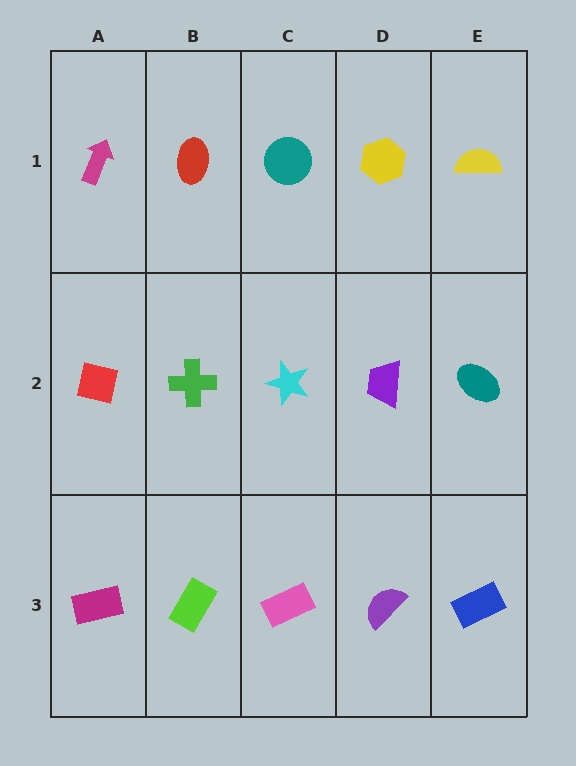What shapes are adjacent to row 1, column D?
A purple trapezoid (row 2, column D), a teal circle (row 1, column C), a yellow semicircle (row 1, column E).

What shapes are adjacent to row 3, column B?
A green cross (row 2, column B), a magenta rectangle (row 3, column A), a pink rectangle (row 3, column C).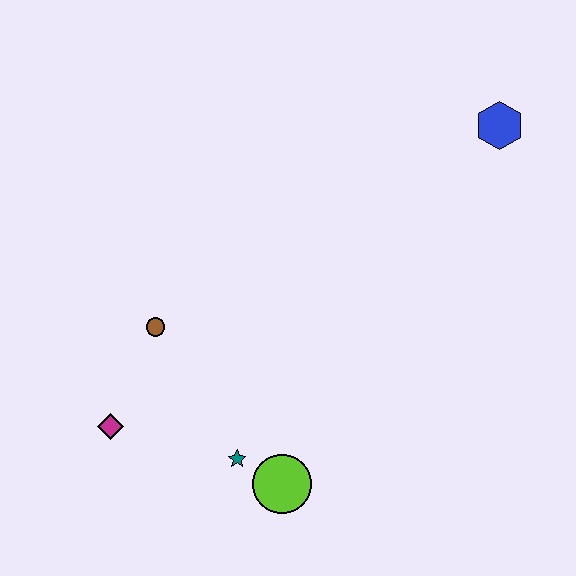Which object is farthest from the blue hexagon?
The magenta diamond is farthest from the blue hexagon.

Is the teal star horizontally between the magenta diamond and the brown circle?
No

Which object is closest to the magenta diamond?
The brown circle is closest to the magenta diamond.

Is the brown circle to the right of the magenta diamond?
Yes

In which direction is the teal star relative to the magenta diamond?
The teal star is to the right of the magenta diamond.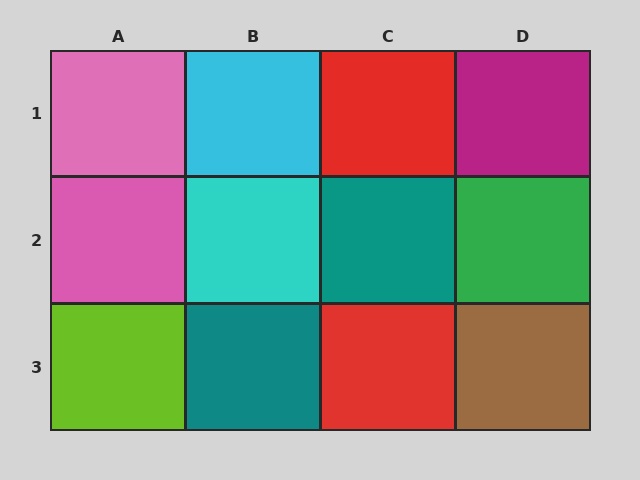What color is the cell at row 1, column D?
Magenta.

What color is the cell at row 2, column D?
Green.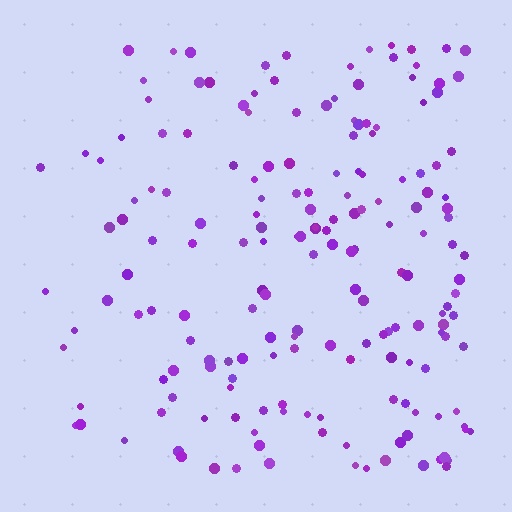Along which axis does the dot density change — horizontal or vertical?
Horizontal.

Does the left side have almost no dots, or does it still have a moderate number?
Still a moderate number, just noticeably fewer than the right.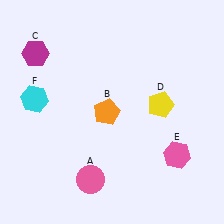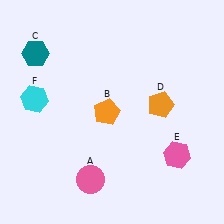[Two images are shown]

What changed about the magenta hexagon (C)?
In Image 1, C is magenta. In Image 2, it changed to teal.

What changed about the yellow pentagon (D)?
In Image 1, D is yellow. In Image 2, it changed to orange.